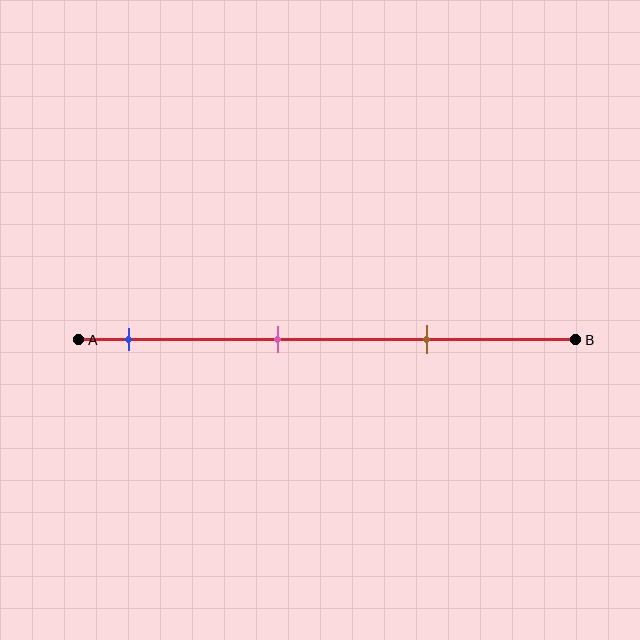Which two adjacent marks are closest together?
The pink and brown marks are the closest adjacent pair.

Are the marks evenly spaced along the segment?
Yes, the marks are approximately evenly spaced.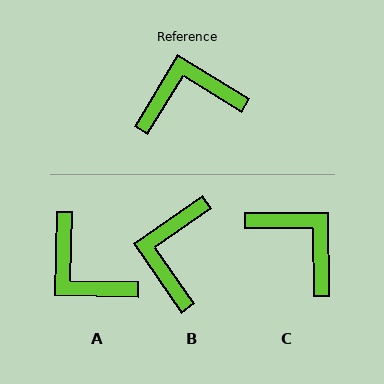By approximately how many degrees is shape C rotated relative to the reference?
Approximately 58 degrees clockwise.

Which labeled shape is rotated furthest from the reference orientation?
A, about 120 degrees away.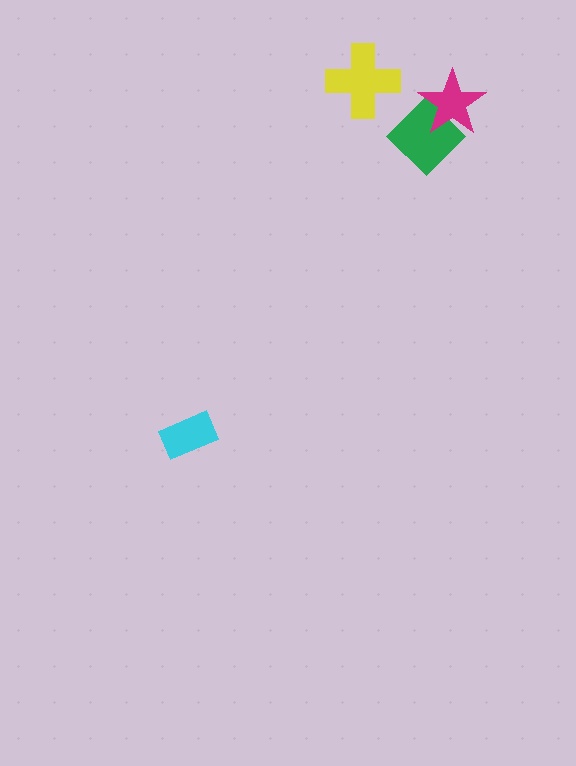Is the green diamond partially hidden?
Yes, it is partially covered by another shape.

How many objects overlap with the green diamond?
1 object overlaps with the green diamond.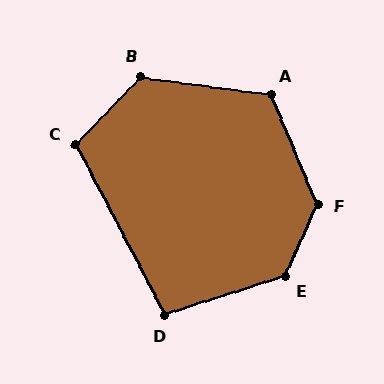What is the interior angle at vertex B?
Approximately 127 degrees (obtuse).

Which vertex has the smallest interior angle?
D, at approximately 100 degrees.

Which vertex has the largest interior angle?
F, at approximately 133 degrees.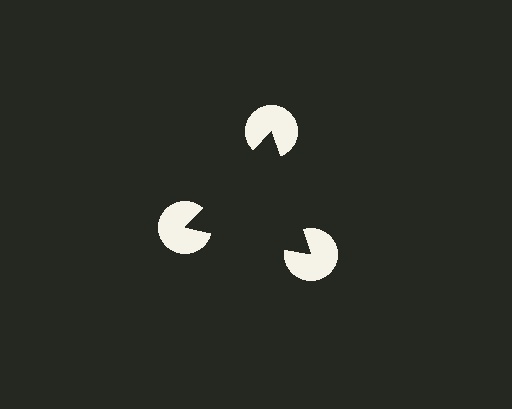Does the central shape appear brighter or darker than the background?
It typically appears slightly darker than the background, even though no actual brightness change is drawn.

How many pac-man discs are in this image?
There are 3 — one at each vertex of the illusory triangle.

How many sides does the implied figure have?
3 sides.